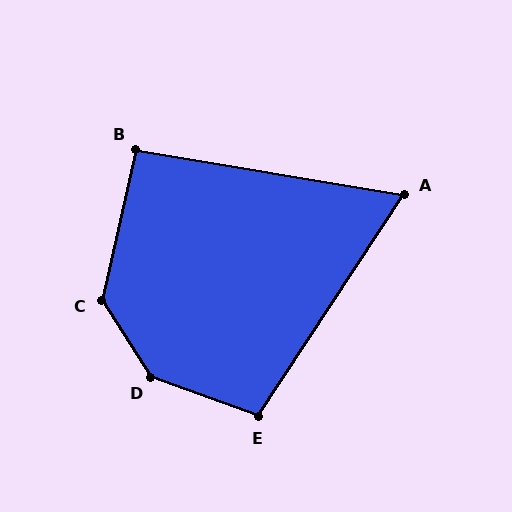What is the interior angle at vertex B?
Approximately 93 degrees (approximately right).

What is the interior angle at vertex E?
Approximately 103 degrees (obtuse).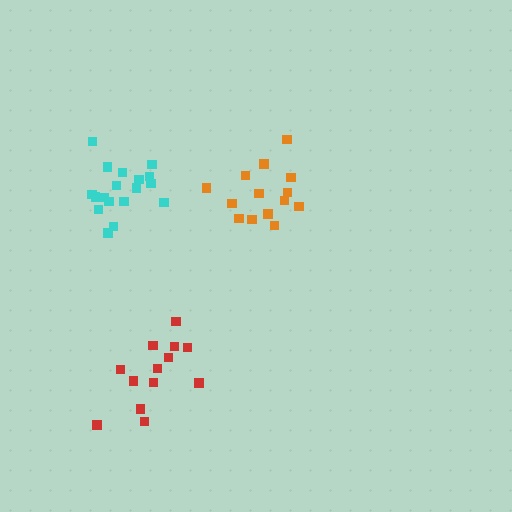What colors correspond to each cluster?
The clusters are colored: orange, red, cyan.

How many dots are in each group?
Group 1: 14 dots, Group 2: 13 dots, Group 3: 18 dots (45 total).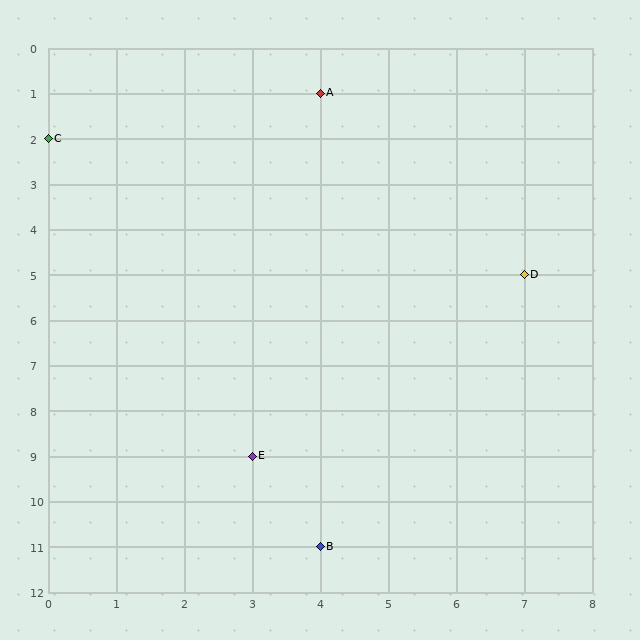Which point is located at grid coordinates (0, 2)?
Point C is at (0, 2).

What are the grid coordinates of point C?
Point C is at grid coordinates (0, 2).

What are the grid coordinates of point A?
Point A is at grid coordinates (4, 1).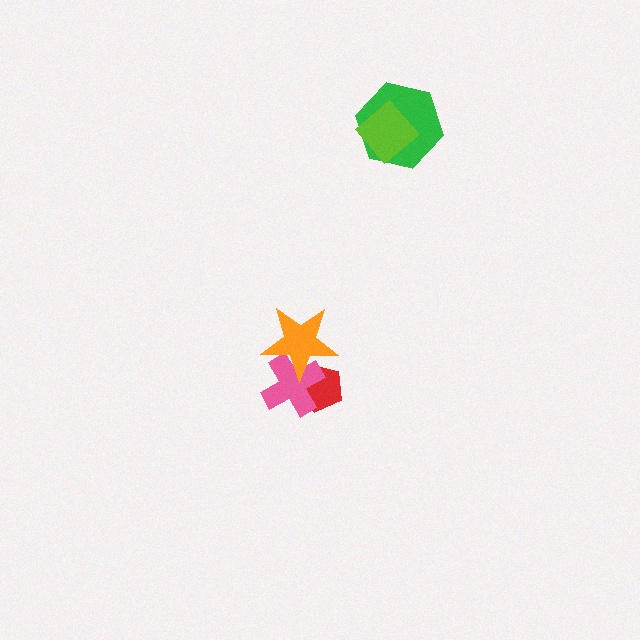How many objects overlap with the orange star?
2 objects overlap with the orange star.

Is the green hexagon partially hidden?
Yes, it is partially covered by another shape.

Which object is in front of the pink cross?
The orange star is in front of the pink cross.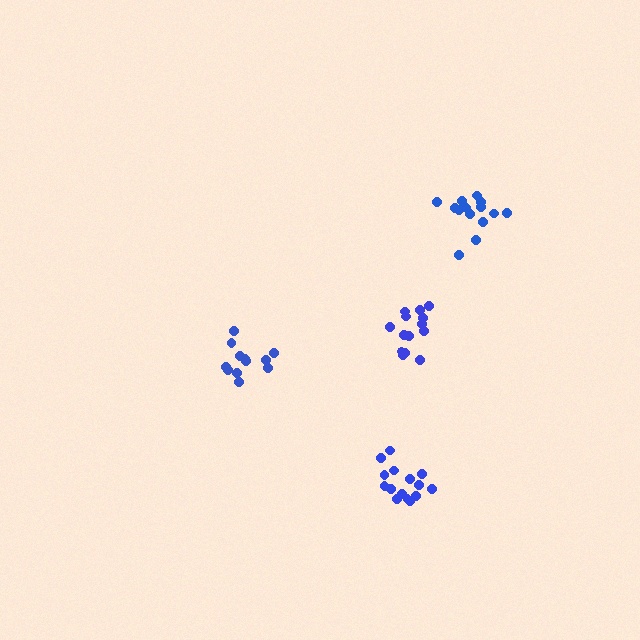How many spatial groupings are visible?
There are 4 spatial groupings.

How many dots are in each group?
Group 1: 15 dots, Group 2: 14 dots, Group 3: 14 dots, Group 4: 12 dots (55 total).